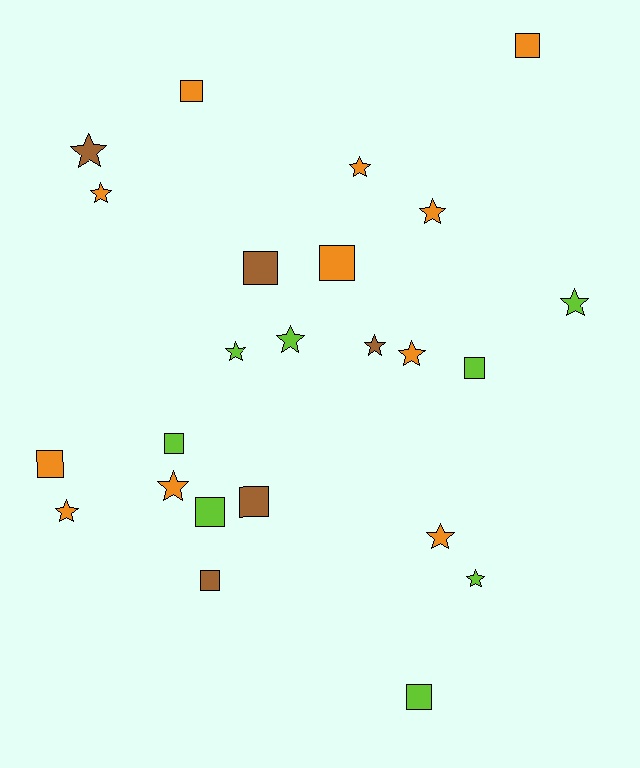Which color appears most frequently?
Orange, with 11 objects.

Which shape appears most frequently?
Star, with 13 objects.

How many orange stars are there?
There are 7 orange stars.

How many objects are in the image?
There are 24 objects.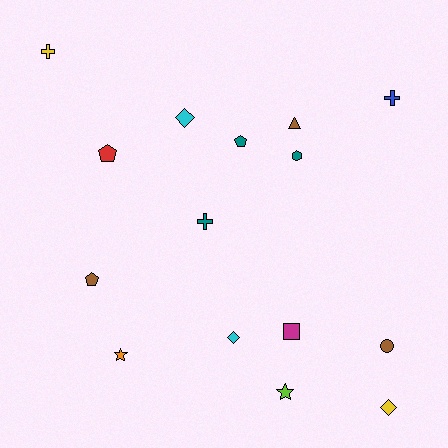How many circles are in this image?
There is 1 circle.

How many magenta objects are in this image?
There is 1 magenta object.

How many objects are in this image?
There are 15 objects.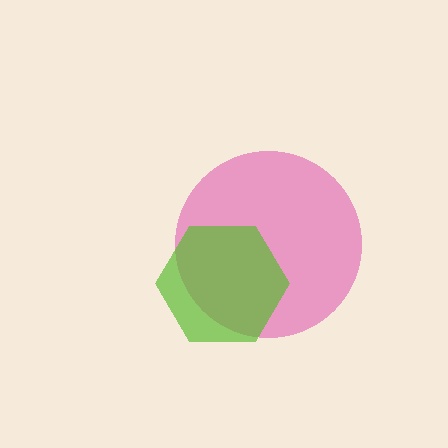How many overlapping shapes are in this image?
There are 2 overlapping shapes in the image.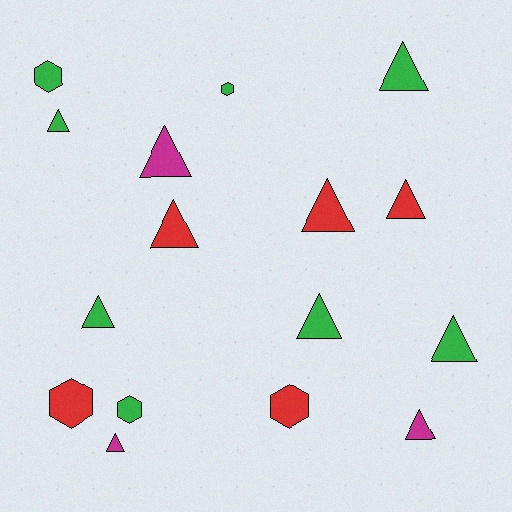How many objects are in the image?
There are 16 objects.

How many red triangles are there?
There are 3 red triangles.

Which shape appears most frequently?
Triangle, with 11 objects.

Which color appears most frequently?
Green, with 8 objects.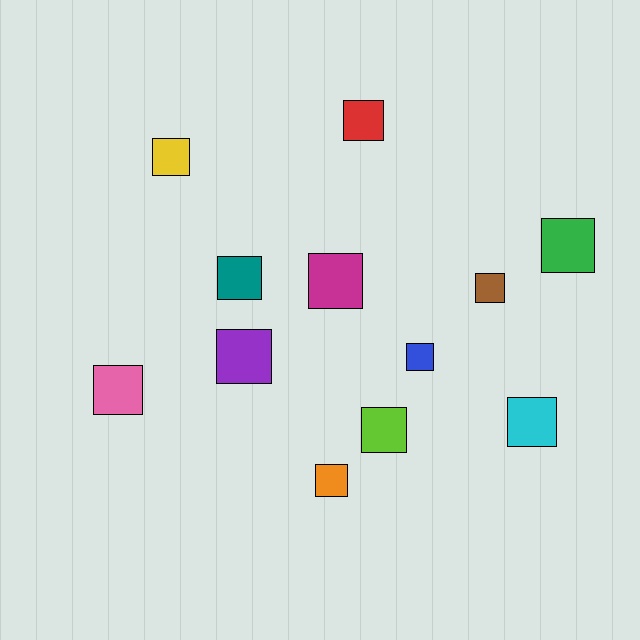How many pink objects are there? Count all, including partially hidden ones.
There is 1 pink object.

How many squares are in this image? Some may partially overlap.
There are 12 squares.